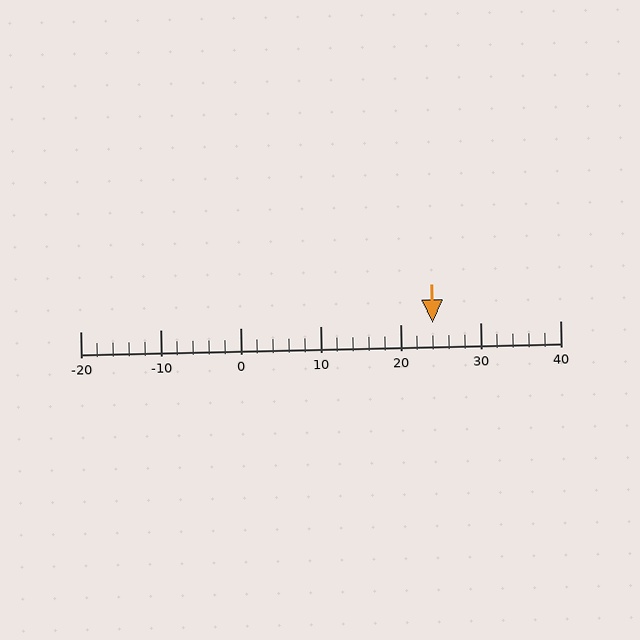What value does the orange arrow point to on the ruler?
The orange arrow points to approximately 24.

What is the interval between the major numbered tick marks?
The major tick marks are spaced 10 units apart.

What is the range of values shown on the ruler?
The ruler shows values from -20 to 40.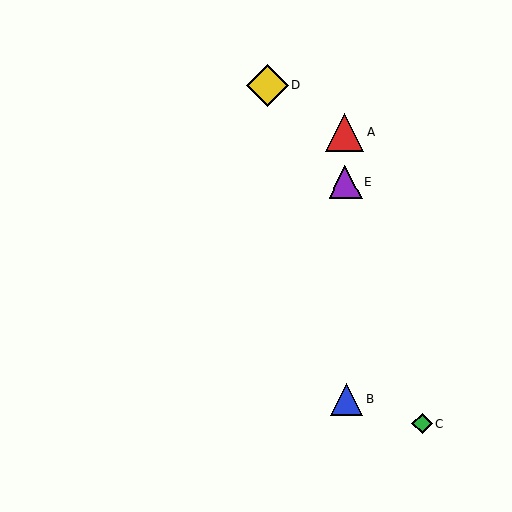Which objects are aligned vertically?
Objects A, B, E are aligned vertically.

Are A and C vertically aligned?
No, A is at x≈345 and C is at x≈422.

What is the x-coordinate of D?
Object D is at x≈267.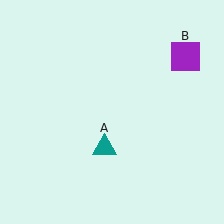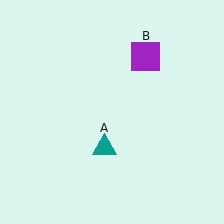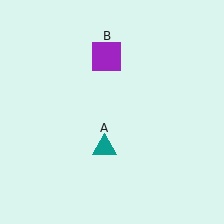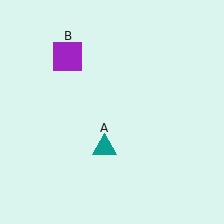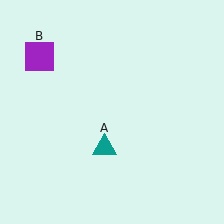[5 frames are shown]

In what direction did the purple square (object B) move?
The purple square (object B) moved left.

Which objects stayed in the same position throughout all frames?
Teal triangle (object A) remained stationary.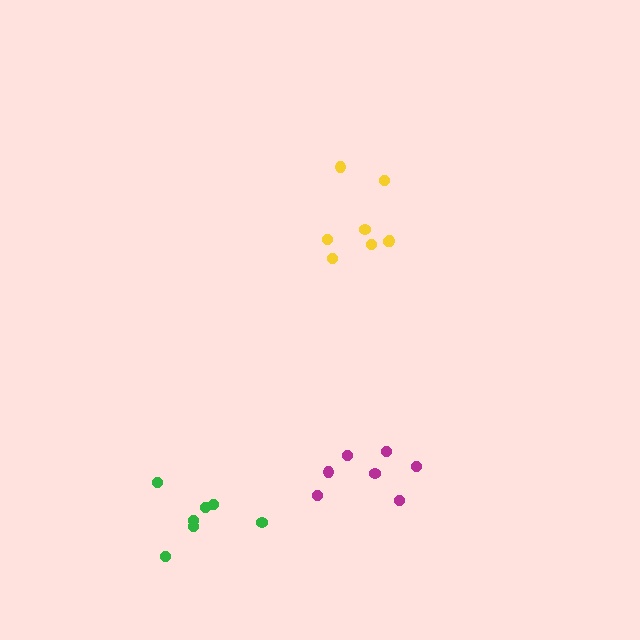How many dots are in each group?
Group 1: 7 dots, Group 2: 8 dots, Group 3: 7 dots (22 total).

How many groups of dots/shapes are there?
There are 3 groups.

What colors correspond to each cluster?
The clusters are colored: magenta, yellow, green.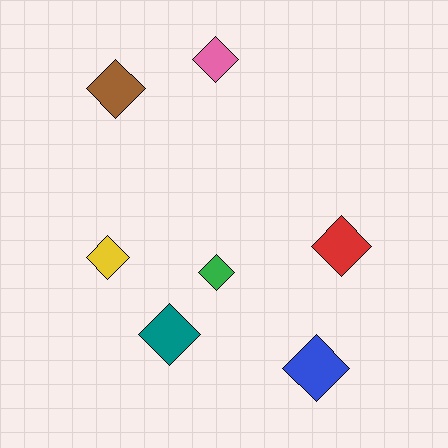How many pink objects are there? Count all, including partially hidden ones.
There is 1 pink object.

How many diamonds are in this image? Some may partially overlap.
There are 7 diamonds.